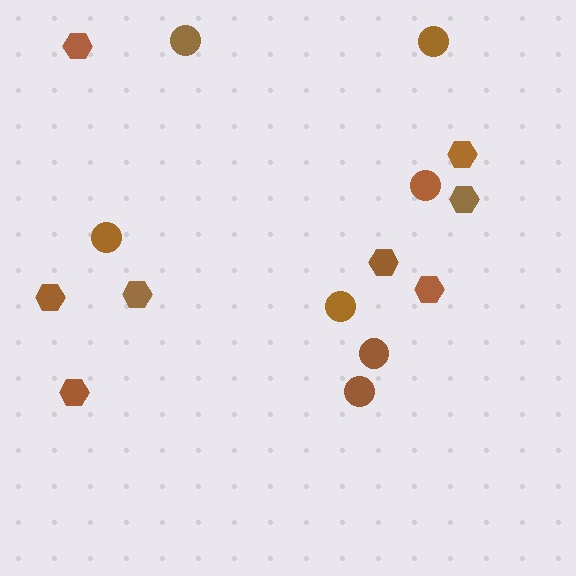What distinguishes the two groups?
There are 2 groups: one group of circles (7) and one group of hexagons (8).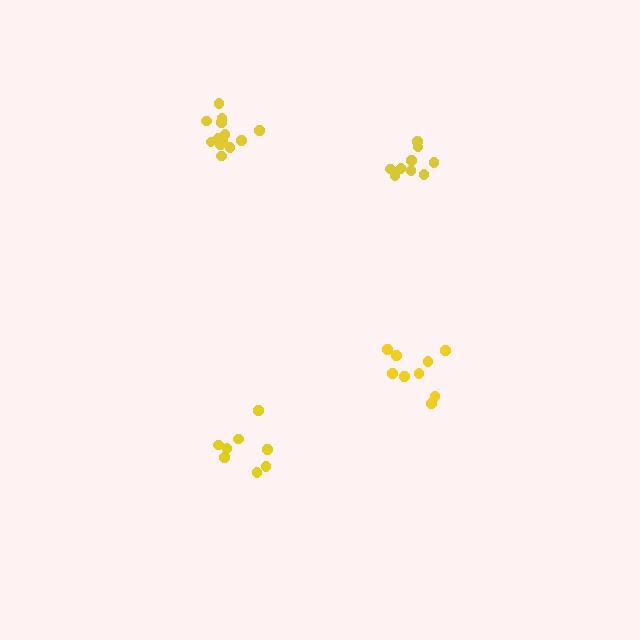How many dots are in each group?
Group 1: 13 dots, Group 2: 9 dots, Group 3: 9 dots, Group 4: 8 dots (39 total).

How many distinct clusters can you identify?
There are 4 distinct clusters.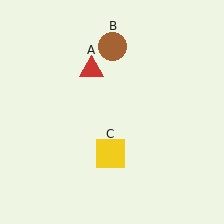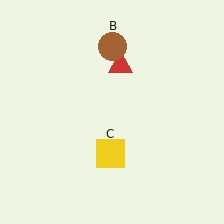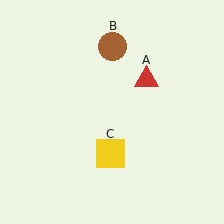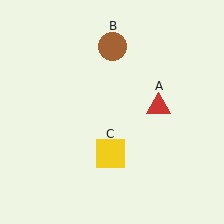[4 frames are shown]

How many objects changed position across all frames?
1 object changed position: red triangle (object A).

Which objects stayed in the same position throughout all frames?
Brown circle (object B) and yellow square (object C) remained stationary.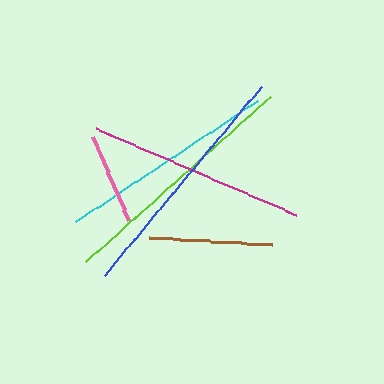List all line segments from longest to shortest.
From longest to shortest: lime, blue, cyan, magenta, brown, pink.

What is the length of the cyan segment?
The cyan segment is approximately 219 pixels long.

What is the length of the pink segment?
The pink segment is approximately 91 pixels long.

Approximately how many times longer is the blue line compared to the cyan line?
The blue line is approximately 1.1 times the length of the cyan line.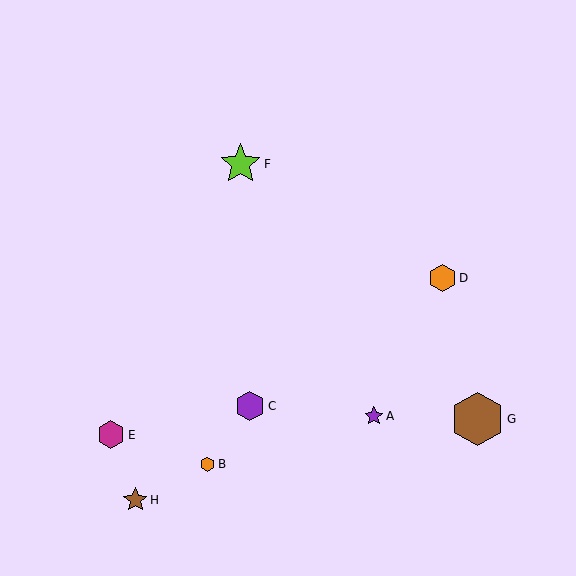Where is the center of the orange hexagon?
The center of the orange hexagon is at (207, 464).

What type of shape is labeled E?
Shape E is a magenta hexagon.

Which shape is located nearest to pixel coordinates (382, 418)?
The purple star (labeled A) at (374, 416) is nearest to that location.